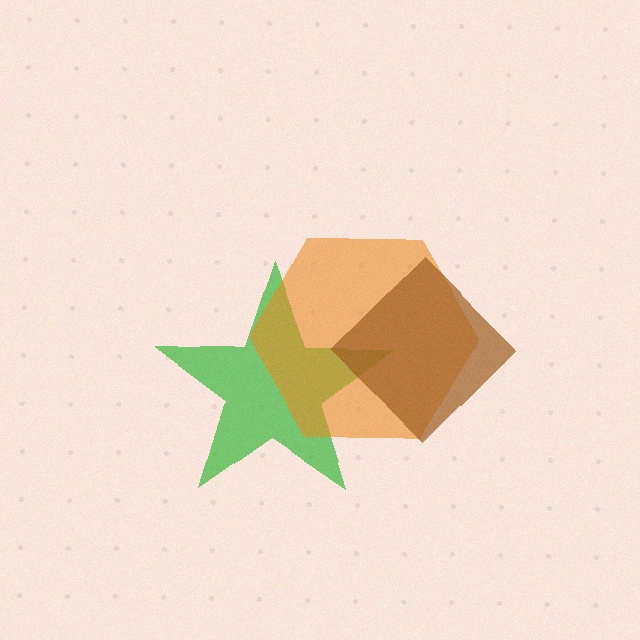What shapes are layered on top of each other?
The layered shapes are: a green star, an orange hexagon, a brown diamond.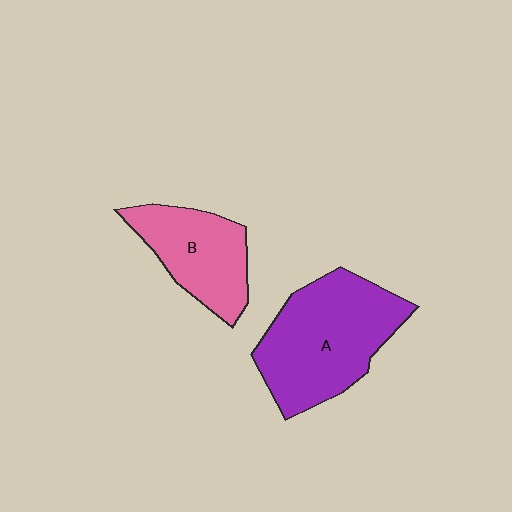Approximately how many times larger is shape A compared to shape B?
Approximately 1.6 times.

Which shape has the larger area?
Shape A (purple).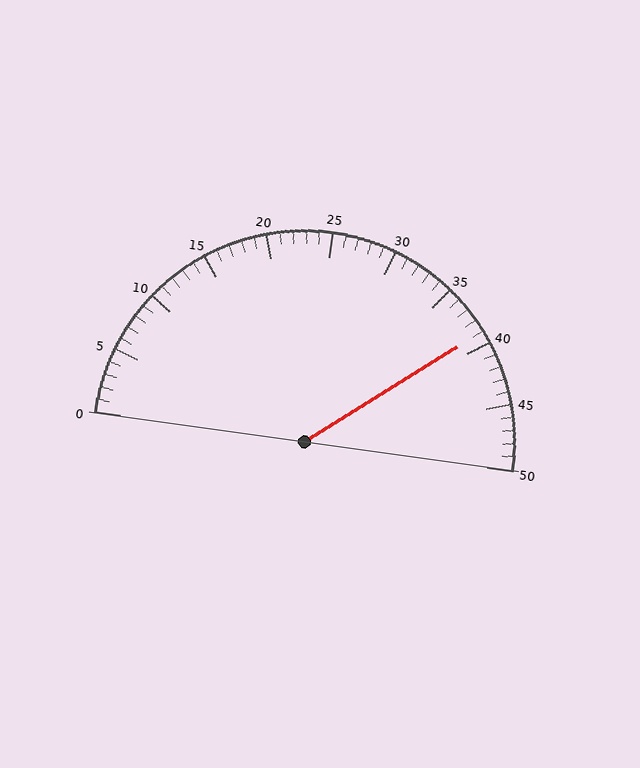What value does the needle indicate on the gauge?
The needle indicates approximately 39.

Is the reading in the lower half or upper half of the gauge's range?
The reading is in the upper half of the range (0 to 50).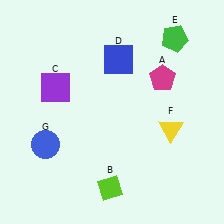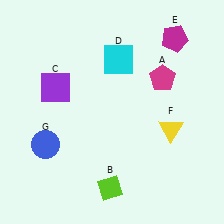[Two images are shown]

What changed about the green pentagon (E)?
In Image 1, E is green. In Image 2, it changed to magenta.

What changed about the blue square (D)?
In Image 1, D is blue. In Image 2, it changed to cyan.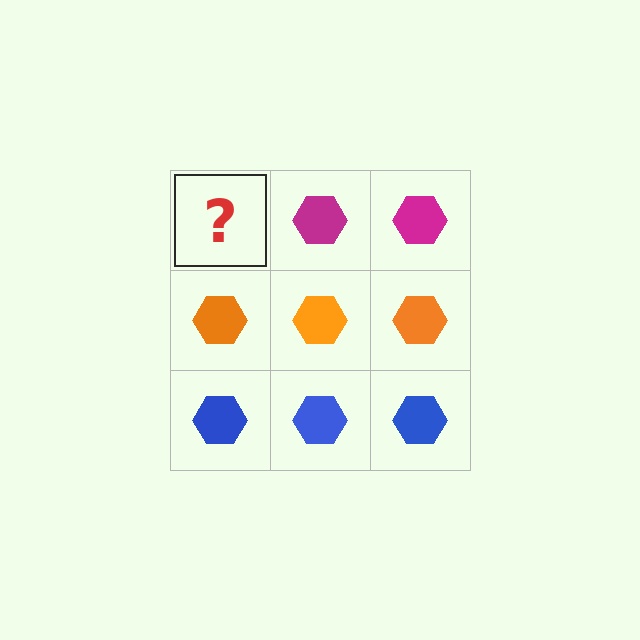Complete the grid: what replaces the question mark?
The question mark should be replaced with a magenta hexagon.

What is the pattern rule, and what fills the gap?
The rule is that each row has a consistent color. The gap should be filled with a magenta hexagon.